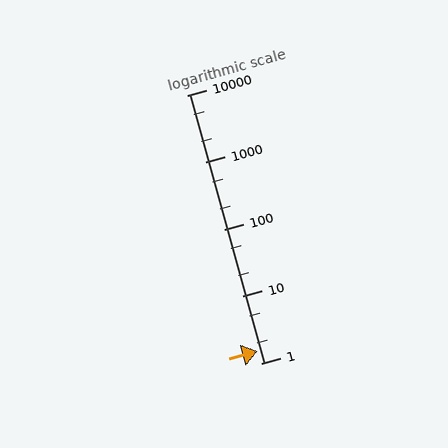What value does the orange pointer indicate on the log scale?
The pointer indicates approximately 1.5.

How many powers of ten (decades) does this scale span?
The scale spans 4 decades, from 1 to 10000.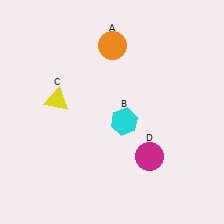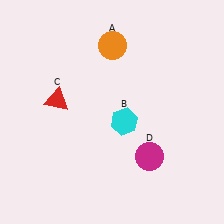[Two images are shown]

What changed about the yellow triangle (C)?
In Image 1, C is yellow. In Image 2, it changed to red.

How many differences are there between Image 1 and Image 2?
There is 1 difference between the two images.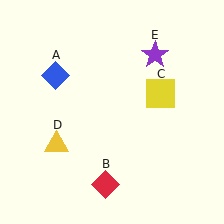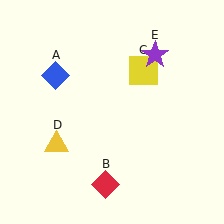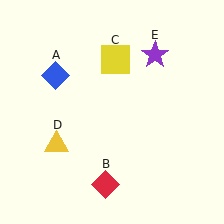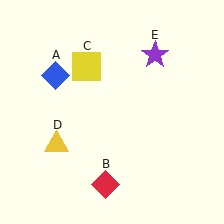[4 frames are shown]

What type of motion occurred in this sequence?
The yellow square (object C) rotated counterclockwise around the center of the scene.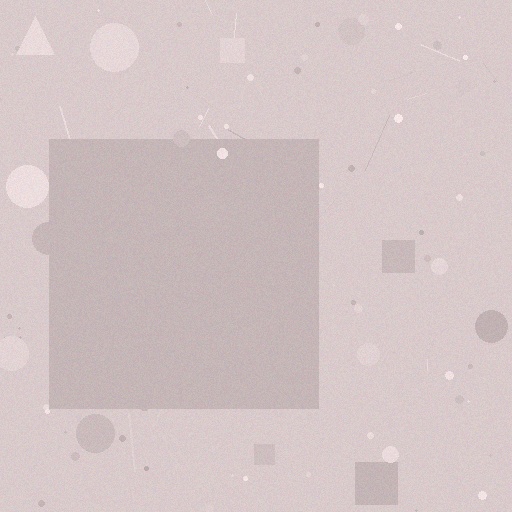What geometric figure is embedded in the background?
A square is embedded in the background.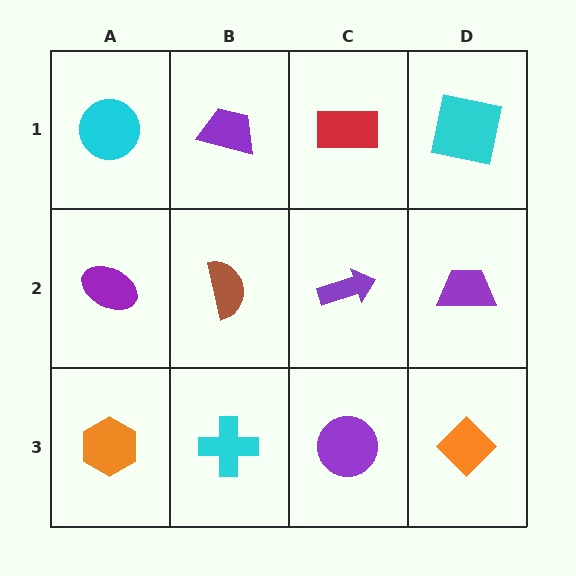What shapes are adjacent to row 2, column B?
A purple trapezoid (row 1, column B), a cyan cross (row 3, column B), a purple ellipse (row 2, column A), a purple arrow (row 2, column C).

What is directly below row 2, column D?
An orange diamond.